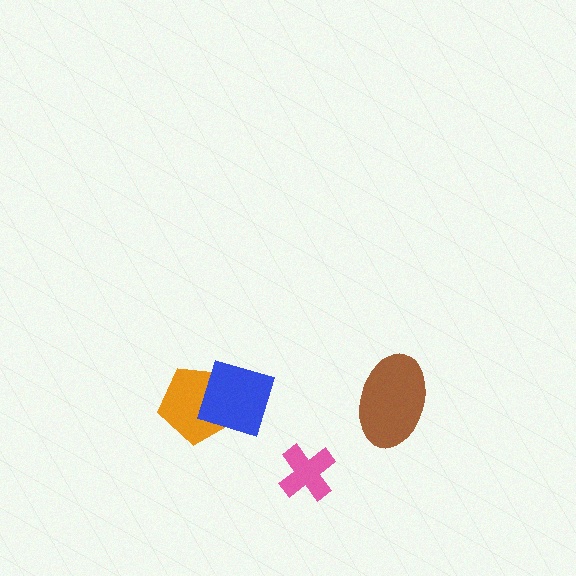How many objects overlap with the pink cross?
0 objects overlap with the pink cross.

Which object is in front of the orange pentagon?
The blue diamond is in front of the orange pentagon.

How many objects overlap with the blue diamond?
1 object overlaps with the blue diamond.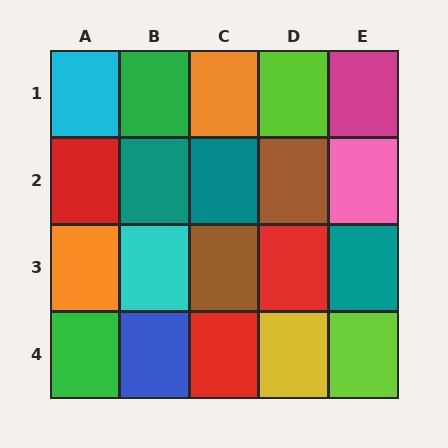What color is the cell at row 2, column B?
Teal.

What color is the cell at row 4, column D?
Yellow.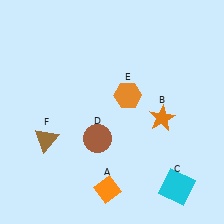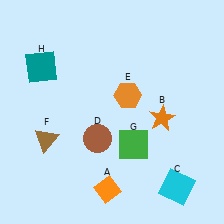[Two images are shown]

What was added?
A green square (G), a teal square (H) were added in Image 2.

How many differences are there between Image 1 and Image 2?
There are 2 differences between the two images.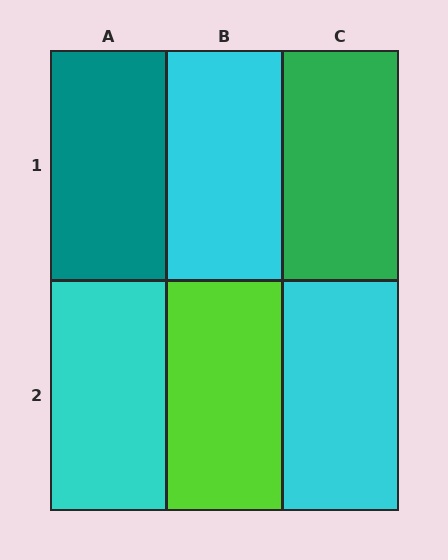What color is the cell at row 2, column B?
Lime.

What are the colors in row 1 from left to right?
Teal, cyan, green.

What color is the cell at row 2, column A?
Cyan.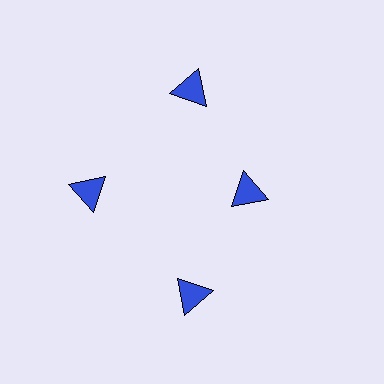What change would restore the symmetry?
The symmetry would be restored by moving it outward, back onto the ring so that all 4 triangles sit at equal angles and equal distance from the center.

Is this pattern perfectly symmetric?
No. The 4 blue triangles are arranged in a ring, but one element near the 3 o'clock position is pulled inward toward the center, breaking the 4-fold rotational symmetry.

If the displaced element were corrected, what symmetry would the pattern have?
It would have 4-fold rotational symmetry — the pattern would map onto itself every 90 degrees.